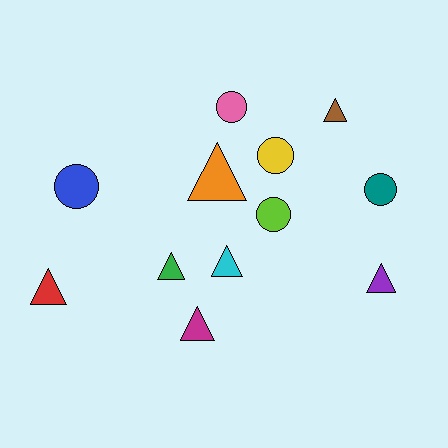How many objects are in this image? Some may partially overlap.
There are 12 objects.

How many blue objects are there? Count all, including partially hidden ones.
There is 1 blue object.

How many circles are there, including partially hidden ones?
There are 5 circles.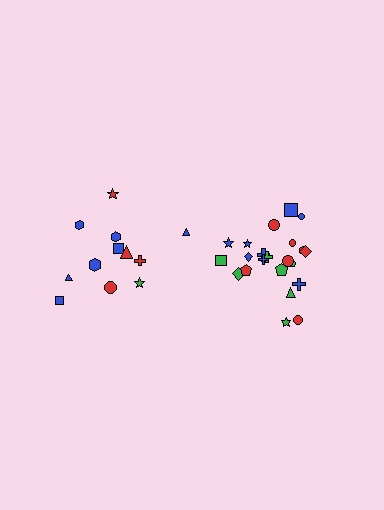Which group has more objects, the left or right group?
The right group.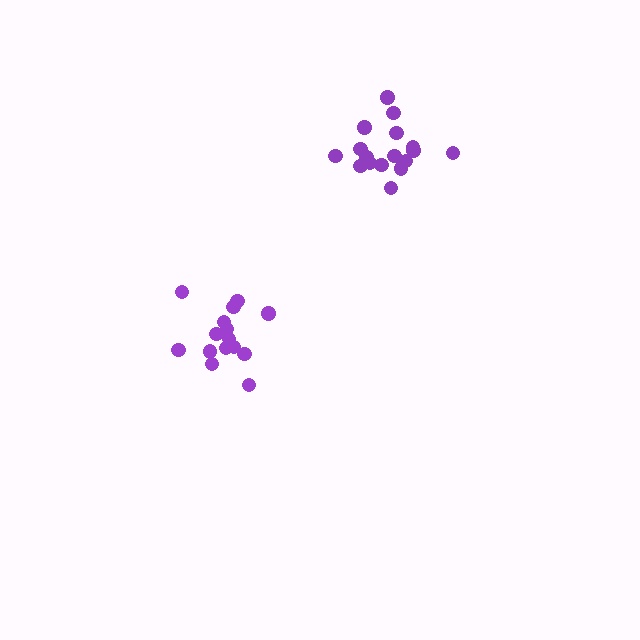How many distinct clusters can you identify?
There are 2 distinct clusters.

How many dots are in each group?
Group 1: 17 dots, Group 2: 15 dots (32 total).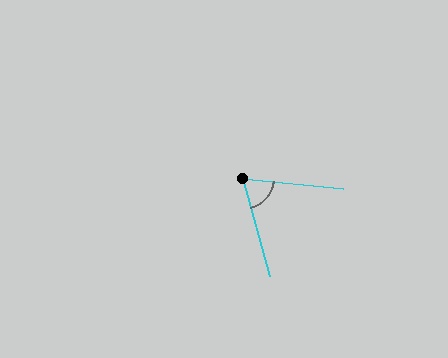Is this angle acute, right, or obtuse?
It is acute.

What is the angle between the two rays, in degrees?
Approximately 69 degrees.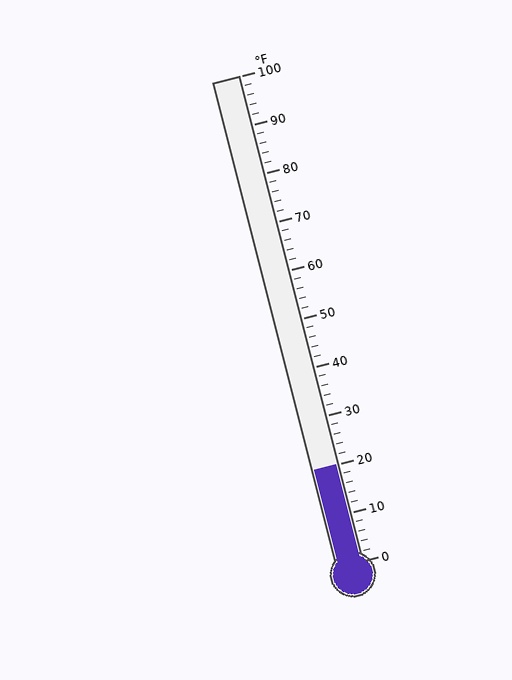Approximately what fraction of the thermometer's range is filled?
The thermometer is filled to approximately 20% of its range.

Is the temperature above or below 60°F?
The temperature is below 60°F.